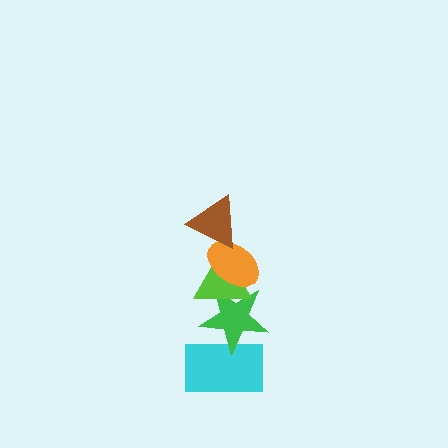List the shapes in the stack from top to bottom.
From top to bottom: the brown triangle, the orange ellipse, the lime triangle, the green star, the cyan rectangle.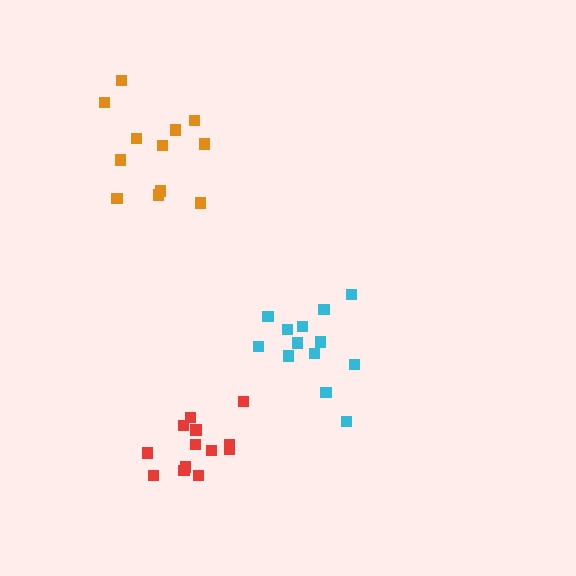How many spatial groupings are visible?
There are 3 spatial groupings.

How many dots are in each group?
Group 1: 12 dots, Group 2: 13 dots, Group 3: 13 dots (38 total).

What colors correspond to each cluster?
The clusters are colored: orange, cyan, red.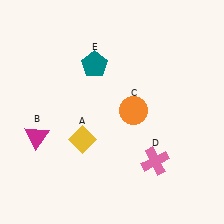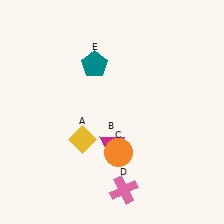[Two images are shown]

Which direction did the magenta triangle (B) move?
The magenta triangle (B) moved right.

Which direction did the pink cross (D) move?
The pink cross (D) moved left.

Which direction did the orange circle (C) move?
The orange circle (C) moved down.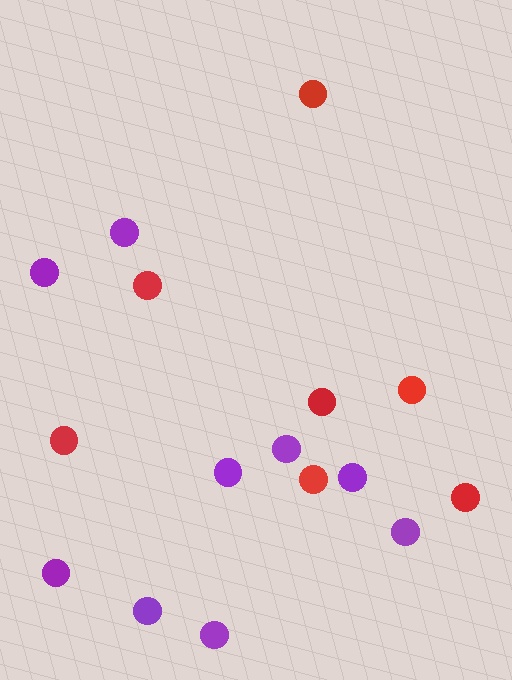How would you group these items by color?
There are 2 groups: one group of purple circles (9) and one group of red circles (7).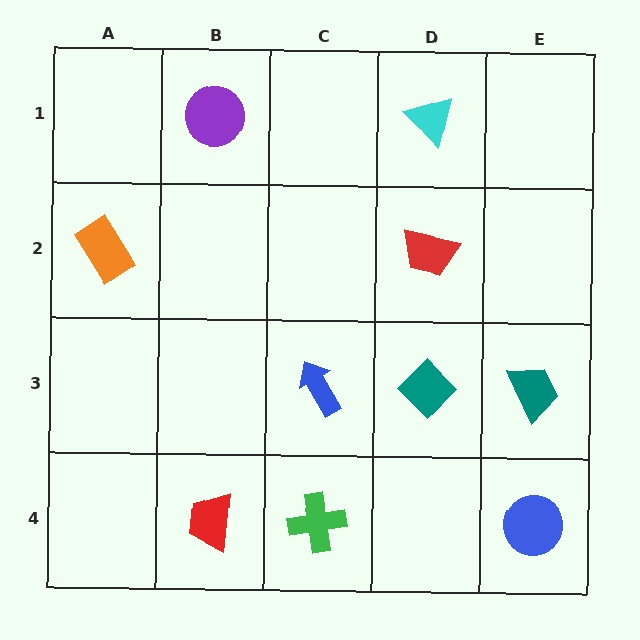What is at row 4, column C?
A green cross.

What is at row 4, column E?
A blue circle.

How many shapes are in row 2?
2 shapes.